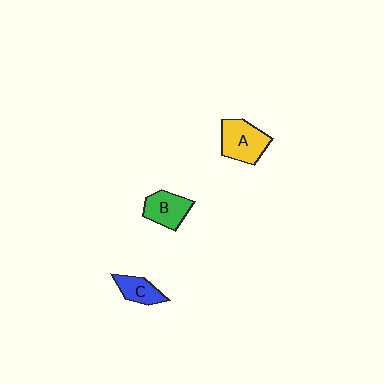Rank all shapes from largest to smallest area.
From largest to smallest: A (yellow), B (green), C (blue).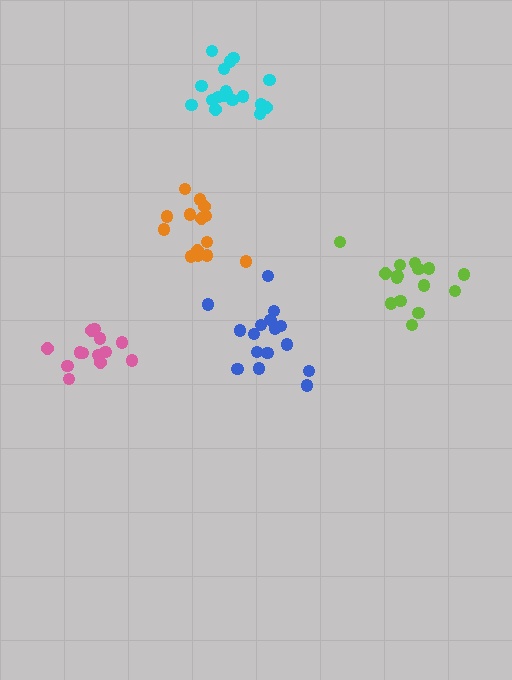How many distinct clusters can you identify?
There are 5 distinct clusters.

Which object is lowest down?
The pink cluster is bottommost.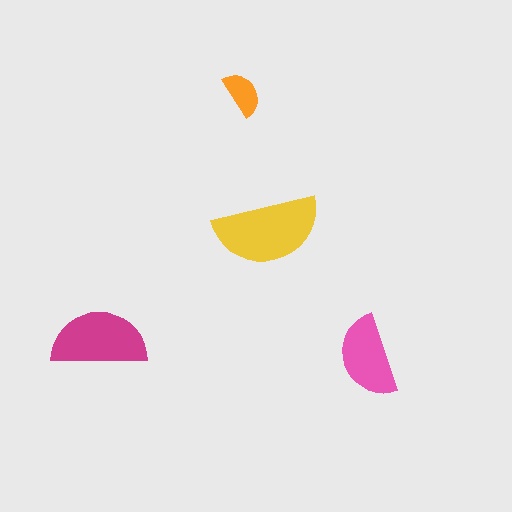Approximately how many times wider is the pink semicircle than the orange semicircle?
About 2 times wider.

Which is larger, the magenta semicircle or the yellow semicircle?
The yellow one.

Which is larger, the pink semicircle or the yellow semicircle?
The yellow one.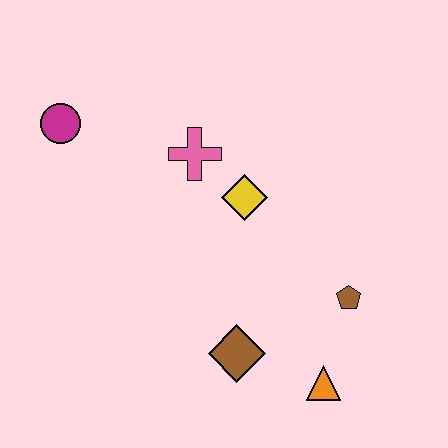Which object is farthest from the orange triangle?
The magenta circle is farthest from the orange triangle.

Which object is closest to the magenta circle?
The pink cross is closest to the magenta circle.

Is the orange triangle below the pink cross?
Yes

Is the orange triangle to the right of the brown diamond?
Yes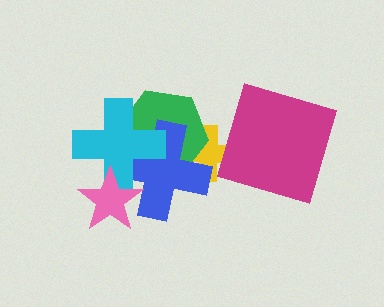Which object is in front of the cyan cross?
The pink star is in front of the cyan cross.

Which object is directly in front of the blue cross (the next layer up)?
The cyan cross is directly in front of the blue cross.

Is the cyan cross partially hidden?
Yes, it is partially covered by another shape.